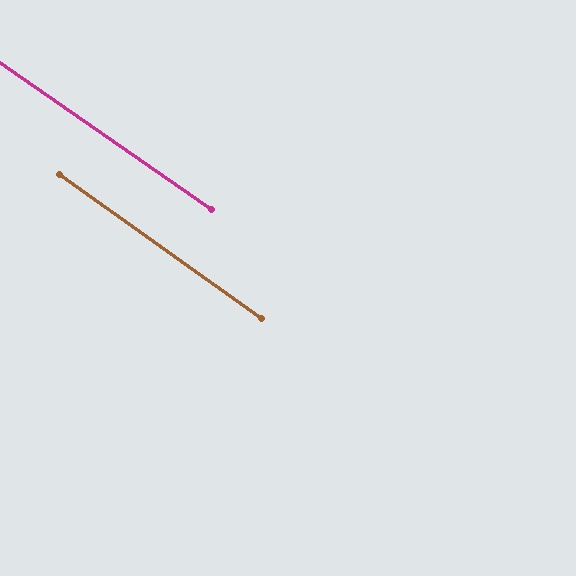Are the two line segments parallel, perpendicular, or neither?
Parallel — their directions differ by only 0.9°.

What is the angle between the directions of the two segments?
Approximately 1 degree.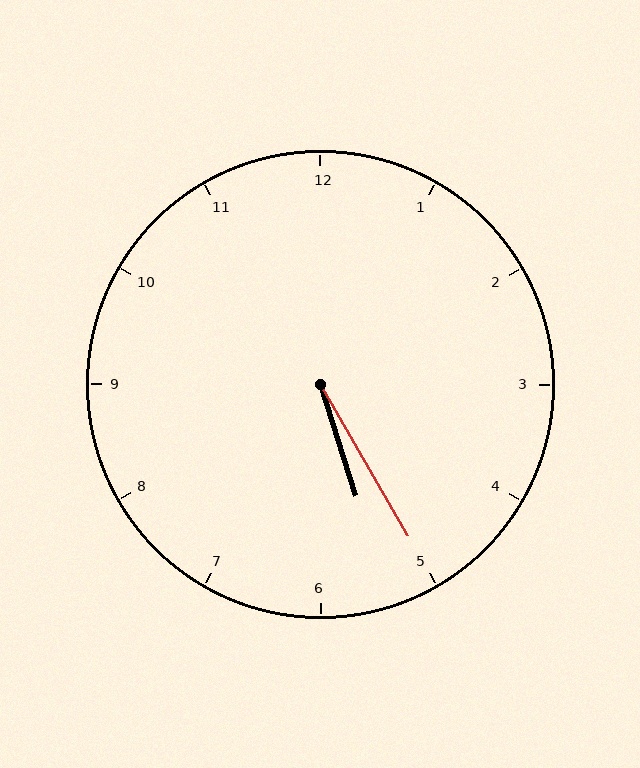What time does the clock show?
5:25.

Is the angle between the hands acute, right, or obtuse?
It is acute.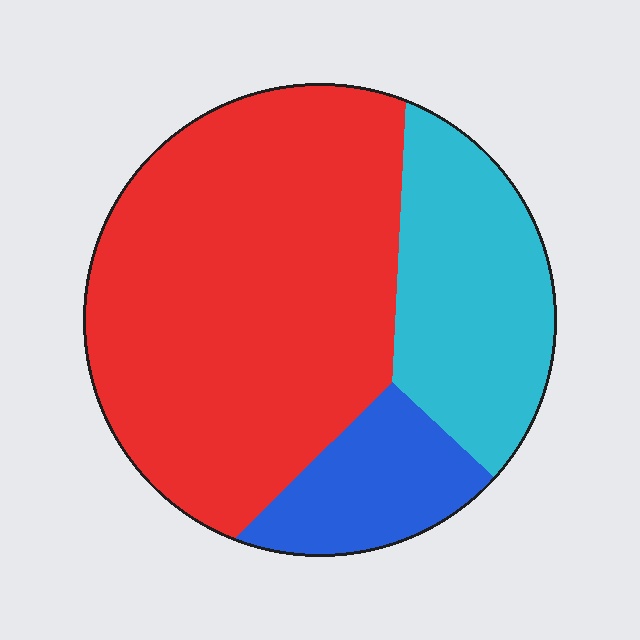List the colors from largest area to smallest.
From largest to smallest: red, cyan, blue.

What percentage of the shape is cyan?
Cyan takes up less than a quarter of the shape.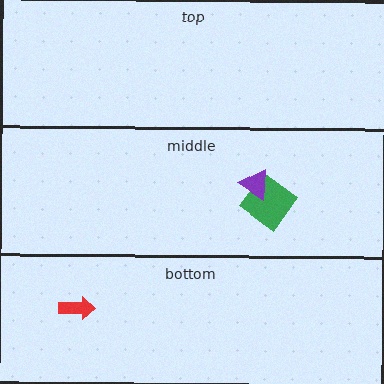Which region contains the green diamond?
The middle region.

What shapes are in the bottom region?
The red arrow.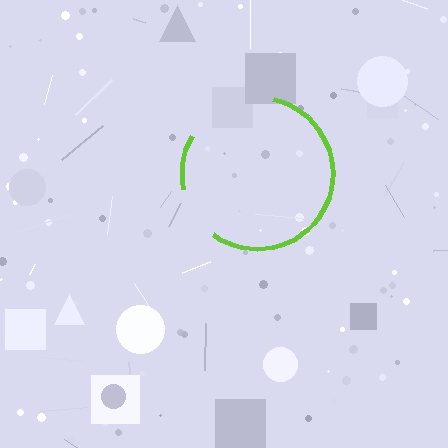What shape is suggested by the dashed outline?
The dashed outline suggests a circle.